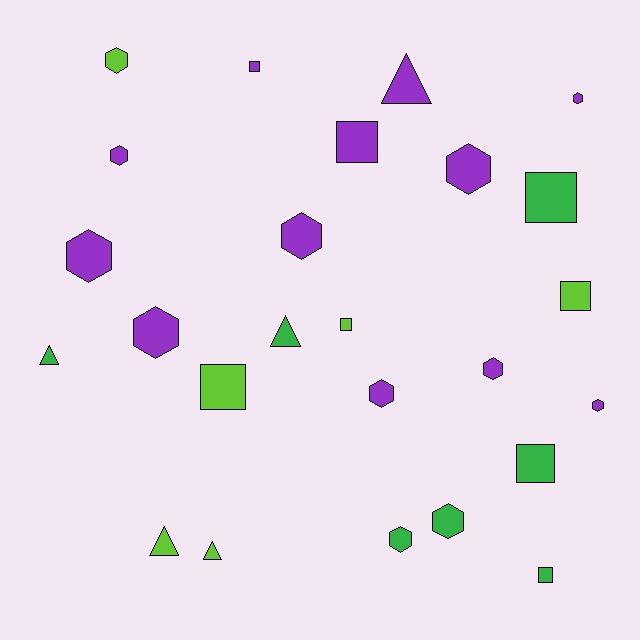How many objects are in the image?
There are 25 objects.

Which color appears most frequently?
Purple, with 12 objects.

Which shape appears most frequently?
Hexagon, with 12 objects.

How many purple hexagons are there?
There are 9 purple hexagons.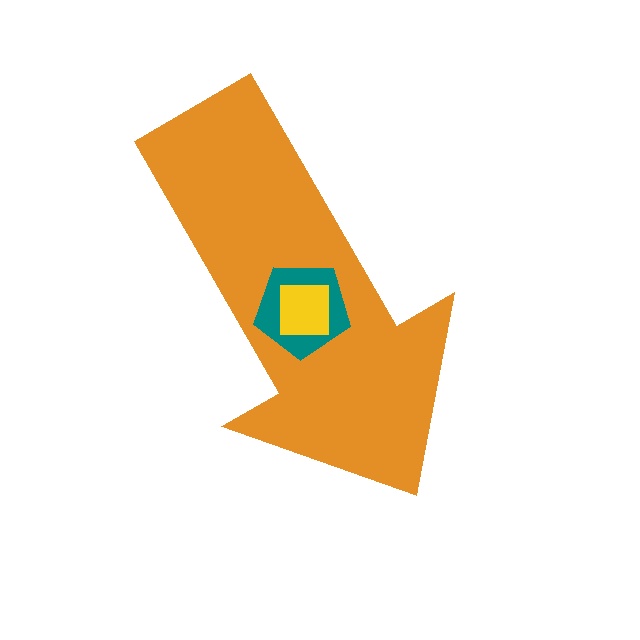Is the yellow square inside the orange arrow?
Yes.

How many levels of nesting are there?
3.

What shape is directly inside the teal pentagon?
The yellow square.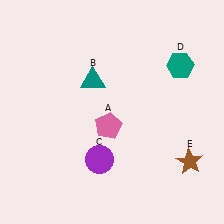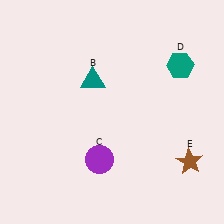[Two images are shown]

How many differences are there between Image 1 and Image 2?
There is 1 difference between the two images.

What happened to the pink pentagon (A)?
The pink pentagon (A) was removed in Image 2. It was in the bottom-left area of Image 1.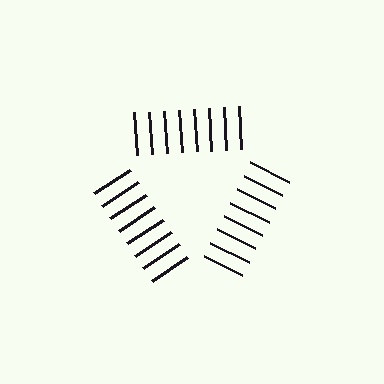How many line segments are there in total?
24 — 8 along each of the 3 edges.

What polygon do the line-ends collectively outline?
An illusory triangle — the line segments terminate on its edges but no continuous stroke is drawn.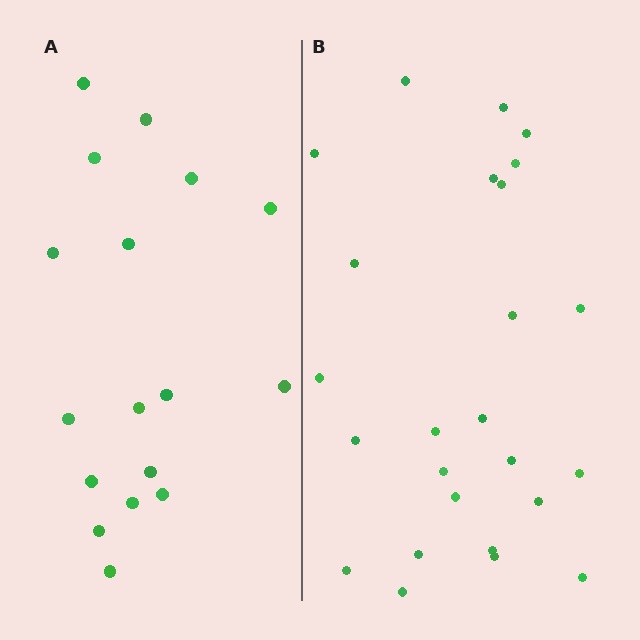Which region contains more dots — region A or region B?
Region B (the right region) has more dots.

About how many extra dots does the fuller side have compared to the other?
Region B has roughly 8 or so more dots than region A.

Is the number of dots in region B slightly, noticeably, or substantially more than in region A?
Region B has substantially more. The ratio is roughly 1.5 to 1.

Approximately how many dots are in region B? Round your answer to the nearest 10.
About 20 dots. (The exact count is 25, which rounds to 20.)